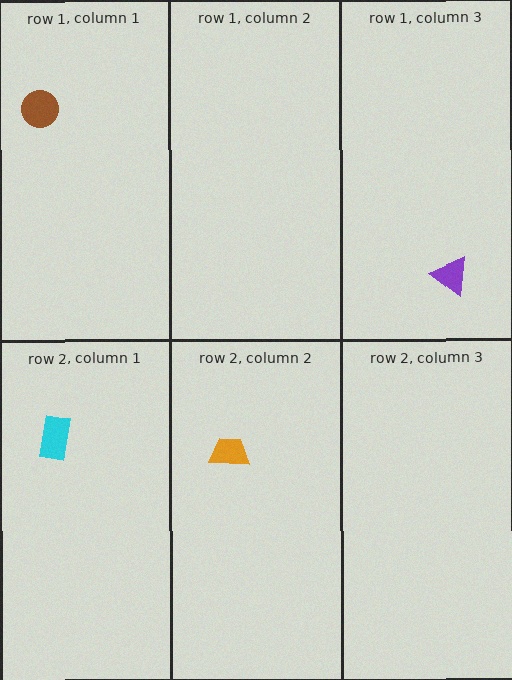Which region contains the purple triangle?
The row 1, column 3 region.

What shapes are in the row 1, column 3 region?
The purple triangle.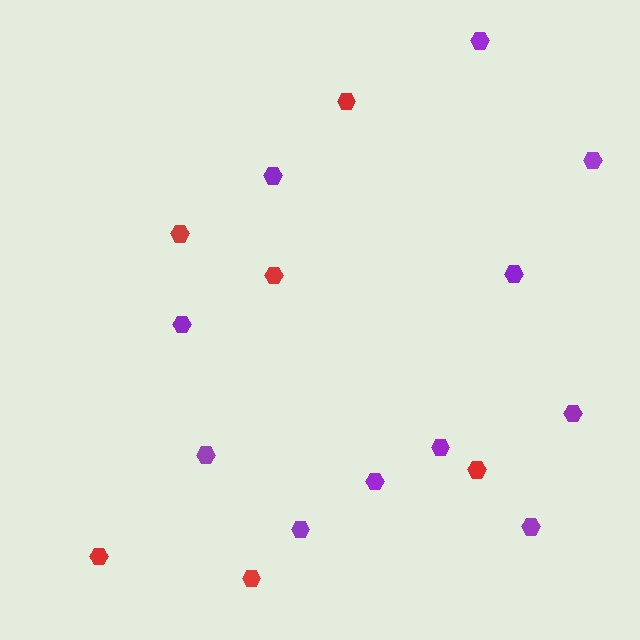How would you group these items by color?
There are 2 groups: one group of purple hexagons (11) and one group of red hexagons (6).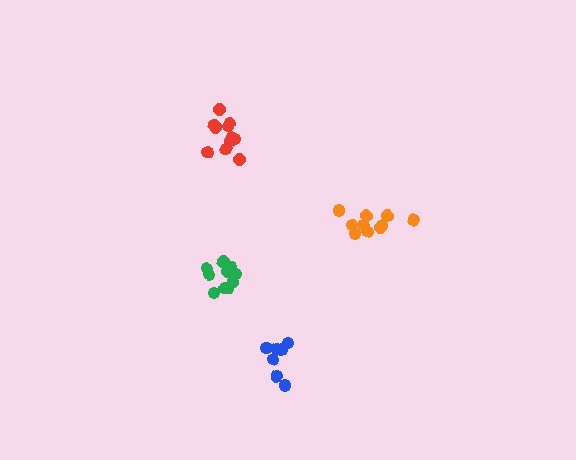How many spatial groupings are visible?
There are 4 spatial groupings.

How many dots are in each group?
Group 1: 10 dots, Group 2: 7 dots, Group 3: 11 dots, Group 4: 10 dots (38 total).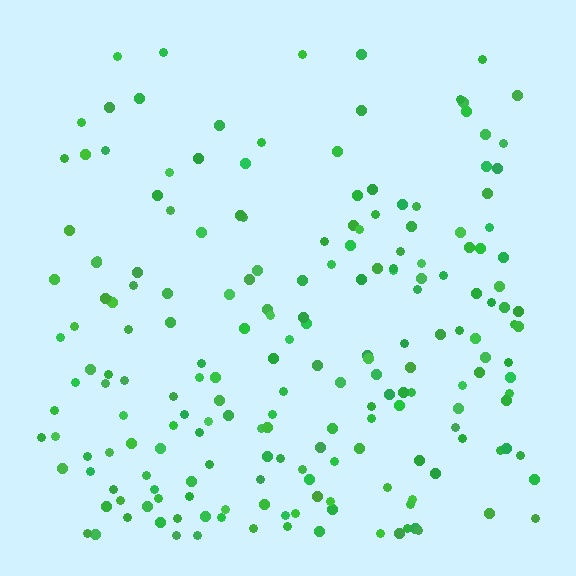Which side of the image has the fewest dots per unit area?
The top.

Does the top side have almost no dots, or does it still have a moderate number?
Still a moderate number, just noticeably fewer than the bottom.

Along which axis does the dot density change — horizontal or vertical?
Vertical.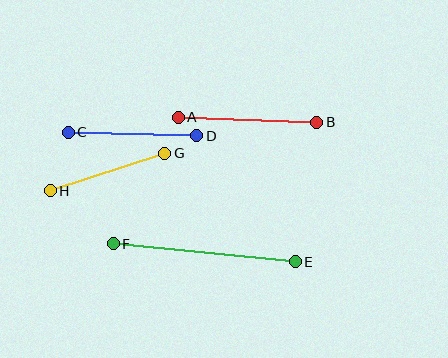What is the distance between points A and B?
The distance is approximately 139 pixels.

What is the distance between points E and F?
The distance is approximately 183 pixels.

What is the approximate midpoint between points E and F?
The midpoint is at approximately (204, 253) pixels.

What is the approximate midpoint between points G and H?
The midpoint is at approximately (108, 172) pixels.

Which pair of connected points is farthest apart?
Points E and F are farthest apart.